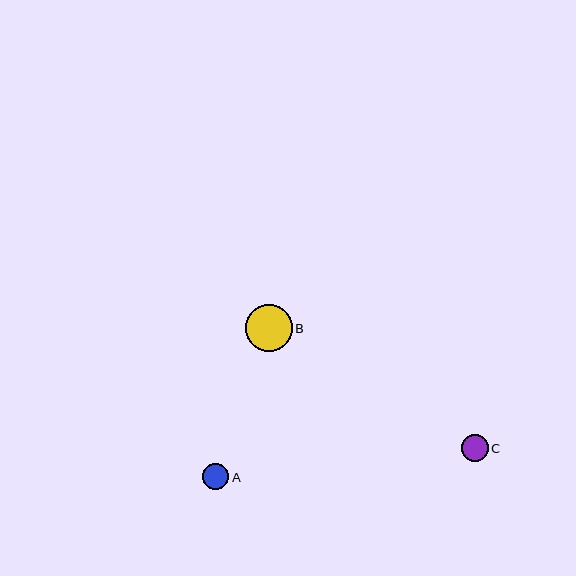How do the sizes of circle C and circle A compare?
Circle C and circle A are approximately the same size.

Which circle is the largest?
Circle B is the largest with a size of approximately 47 pixels.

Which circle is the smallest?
Circle A is the smallest with a size of approximately 26 pixels.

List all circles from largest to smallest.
From largest to smallest: B, C, A.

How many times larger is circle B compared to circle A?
Circle B is approximately 1.8 times the size of circle A.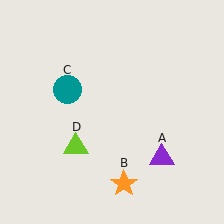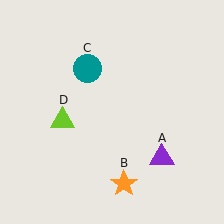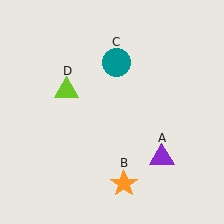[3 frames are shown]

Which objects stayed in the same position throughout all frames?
Purple triangle (object A) and orange star (object B) remained stationary.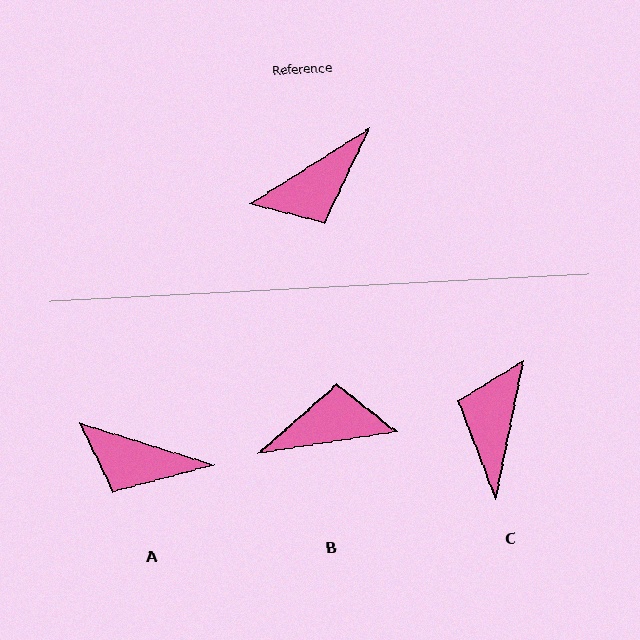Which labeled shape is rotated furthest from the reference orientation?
B, about 157 degrees away.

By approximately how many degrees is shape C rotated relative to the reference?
Approximately 134 degrees clockwise.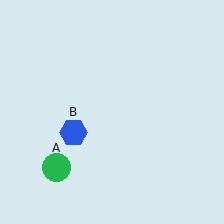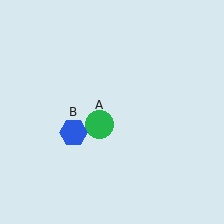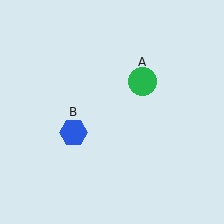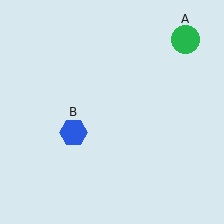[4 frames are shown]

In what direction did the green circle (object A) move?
The green circle (object A) moved up and to the right.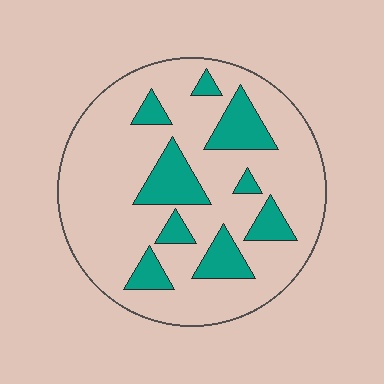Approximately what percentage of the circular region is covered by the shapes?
Approximately 20%.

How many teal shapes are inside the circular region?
9.